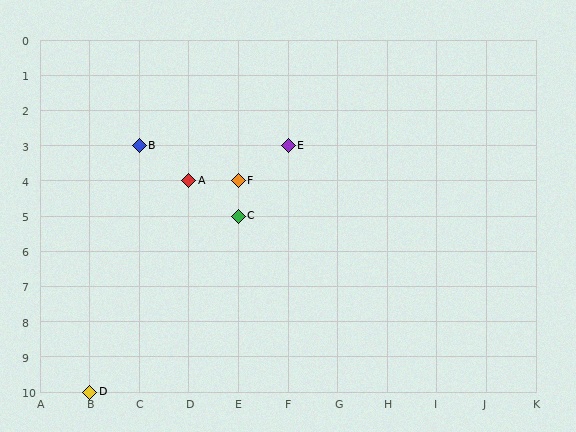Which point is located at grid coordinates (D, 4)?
Point A is at (D, 4).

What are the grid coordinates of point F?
Point F is at grid coordinates (E, 4).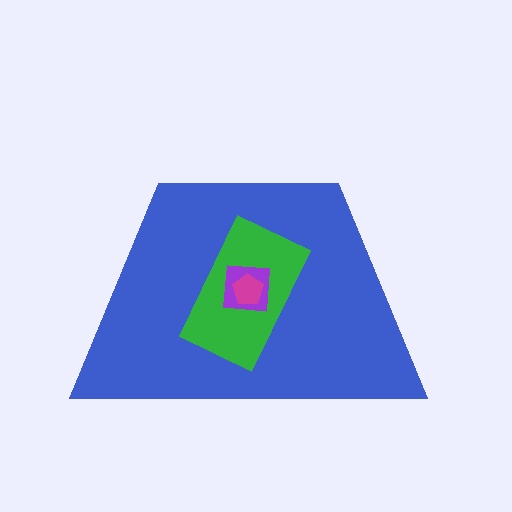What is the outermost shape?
The blue trapezoid.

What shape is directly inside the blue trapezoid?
The green rectangle.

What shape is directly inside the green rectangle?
The purple square.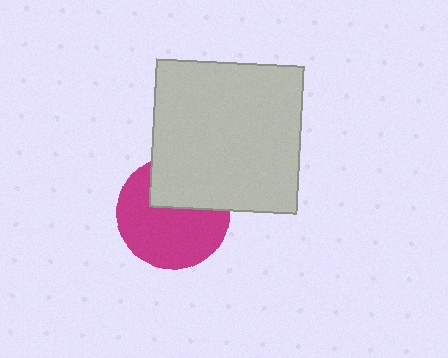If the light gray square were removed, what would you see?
You would see the complete magenta circle.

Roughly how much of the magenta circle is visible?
About half of it is visible (roughly 65%).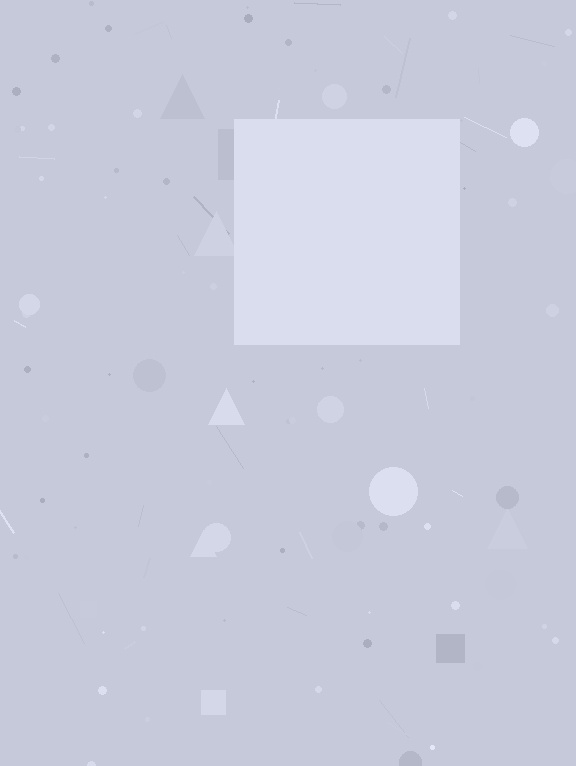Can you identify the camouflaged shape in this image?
The camouflaged shape is a square.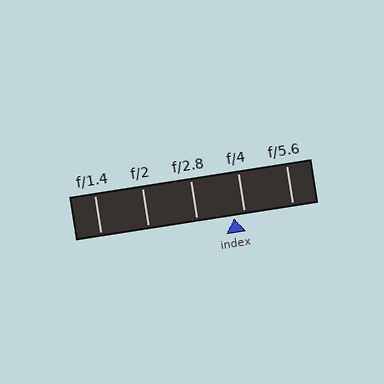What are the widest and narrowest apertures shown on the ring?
The widest aperture shown is f/1.4 and the narrowest is f/5.6.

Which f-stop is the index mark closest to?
The index mark is closest to f/4.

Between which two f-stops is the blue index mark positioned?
The index mark is between f/2.8 and f/4.